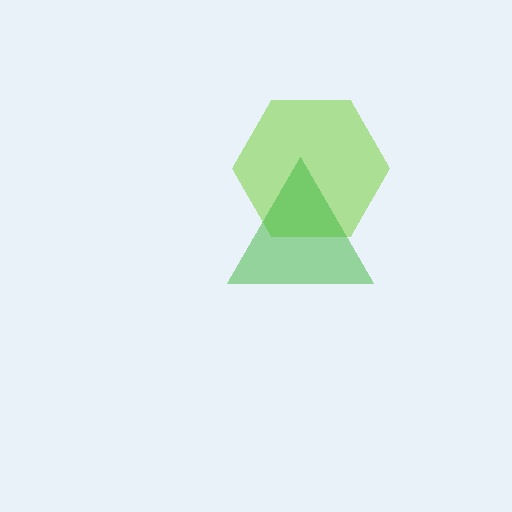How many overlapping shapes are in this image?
There are 2 overlapping shapes in the image.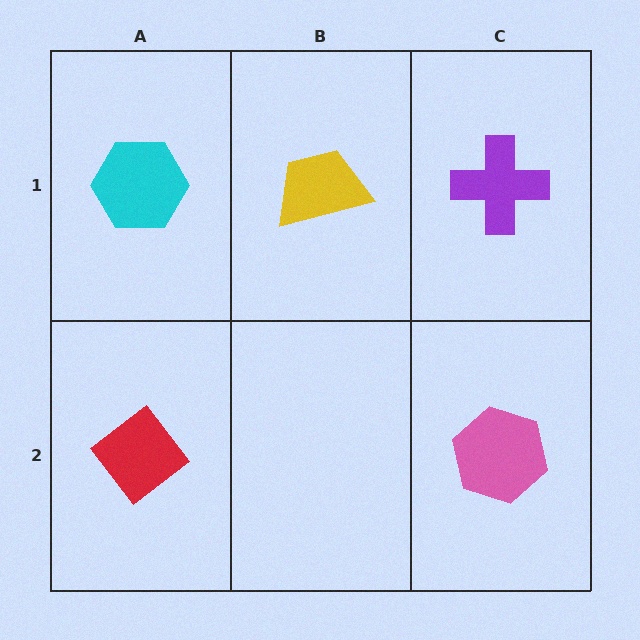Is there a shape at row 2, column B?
No, that cell is empty.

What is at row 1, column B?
A yellow trapezoid.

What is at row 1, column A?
A cyan hexagon.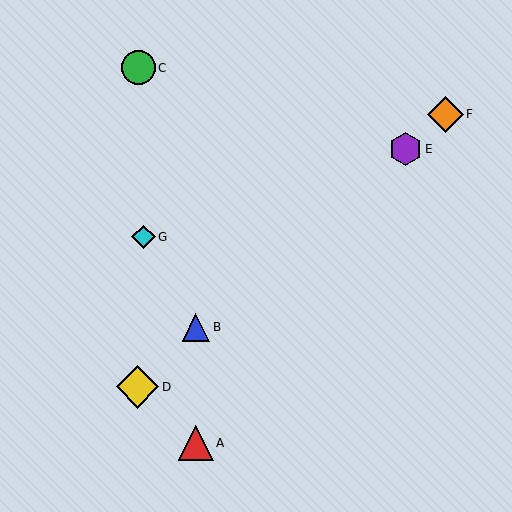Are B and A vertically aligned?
Yes, both are at x≈196.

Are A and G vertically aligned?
No, A is at x≈196 and G is at x≈144.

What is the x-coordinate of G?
Object G is at x≈144.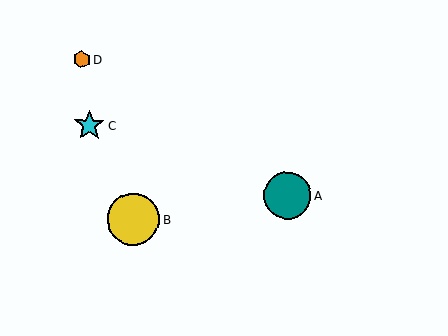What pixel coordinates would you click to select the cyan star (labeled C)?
Click at (89, 125) to select the cyan star C.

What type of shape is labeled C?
Shape C is a cyan star.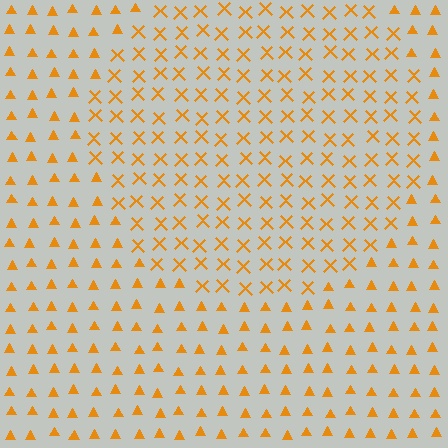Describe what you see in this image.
The image is filled with small orange elements arranged in a uniform grid. A circle-shaped region contains X marks, while the surrounding area contains triangles. The boundary is defined purely by the change in element shape.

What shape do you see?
I see a circle.